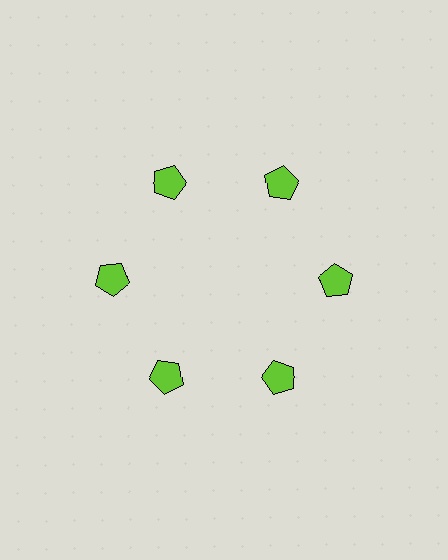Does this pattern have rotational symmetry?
Yes, this pattern has 6-fold rotational symmetry. It looks the same after rotating 60 degrees around the center.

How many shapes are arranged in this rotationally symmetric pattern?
There are 6 shapes, arranged in 6 groups of 1.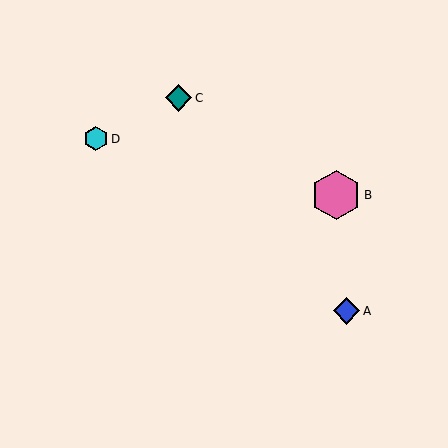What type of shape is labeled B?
Shape B is a pink hexagon.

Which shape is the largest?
The pink hexagon (labeled B) is the largest.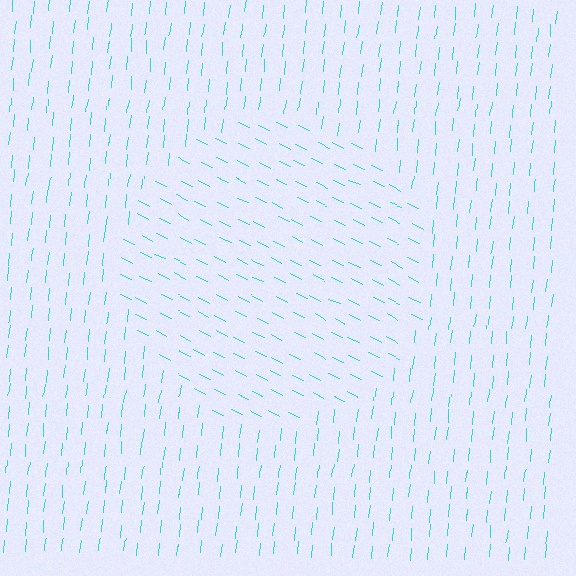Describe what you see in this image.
The image is filled with small cyan line segments. A circle region in the image has lines oriented differently from the surrounding lines, creating a visible texture boundary.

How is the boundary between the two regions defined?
The boundary is defined purely by a change in line orientation (approximately 70 degrees difference). All lines are the same color and thickness.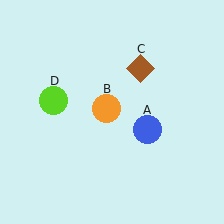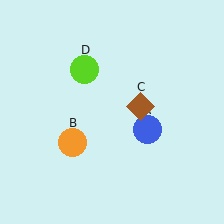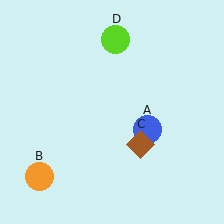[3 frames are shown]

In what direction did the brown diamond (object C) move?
The brown diamond (object C) moved down.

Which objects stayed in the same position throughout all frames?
Blue circle (object A) remained stationary.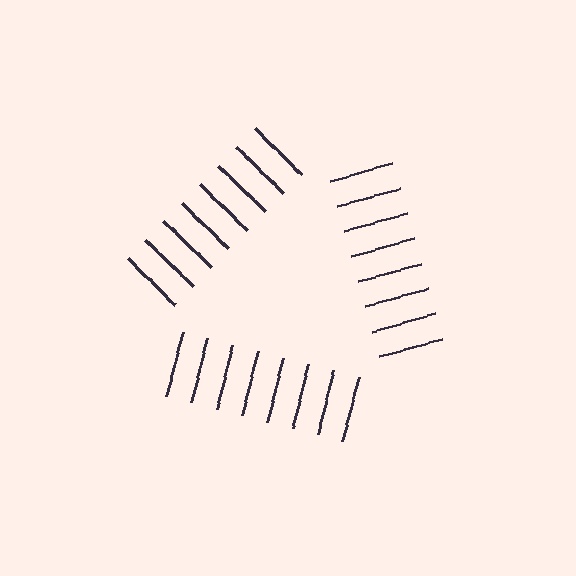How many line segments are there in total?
24 — 8 along each of the 3 edges.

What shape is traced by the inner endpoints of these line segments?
An illusory triangle — the line segments terminate on its edges but no continuous stroke is drawn.